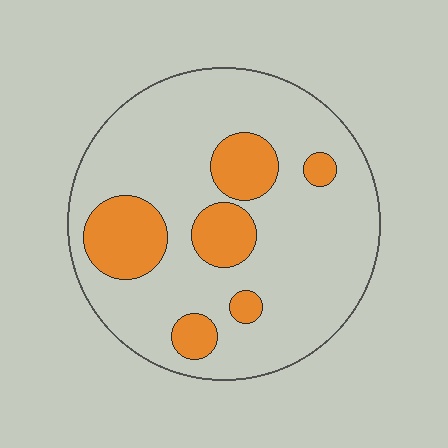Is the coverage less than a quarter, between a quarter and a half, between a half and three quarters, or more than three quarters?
Less than a quarter.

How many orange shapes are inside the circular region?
6.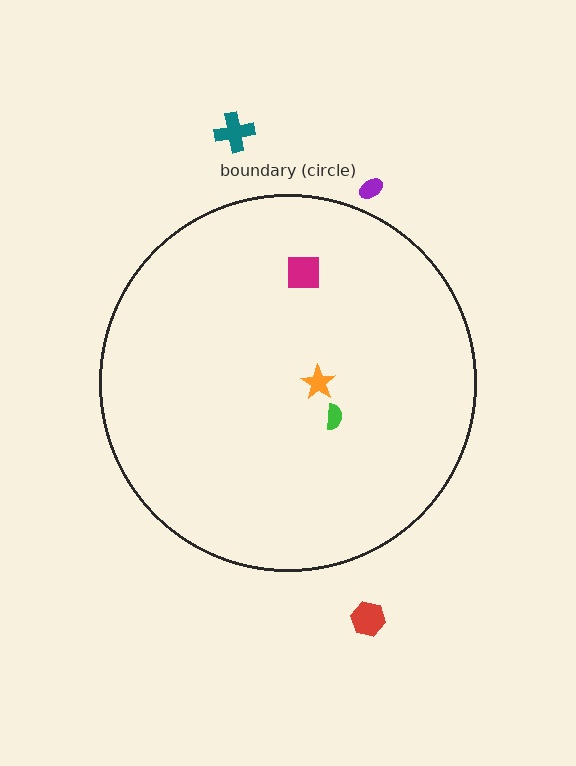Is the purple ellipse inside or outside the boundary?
Outside.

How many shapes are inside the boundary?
3 inside, 3 outside.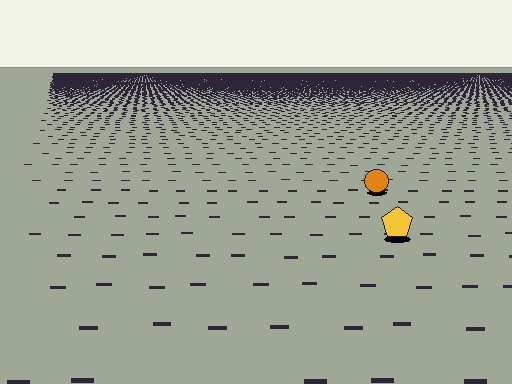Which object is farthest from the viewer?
The orange circle is farthest from the viewer. It appears smaller and the ground texture around it is denser.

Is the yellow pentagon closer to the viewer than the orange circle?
Yes. The yellow pentagon is closer — you can tell from the texture gradient: the ground texture is coarser near it.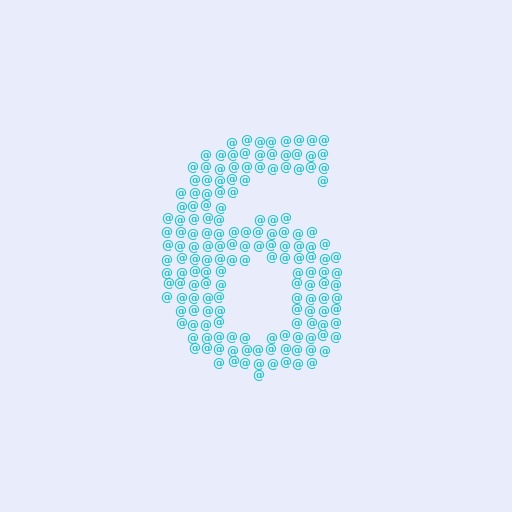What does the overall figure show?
The overall figure shows the digit 6.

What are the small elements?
The small elements are at signs.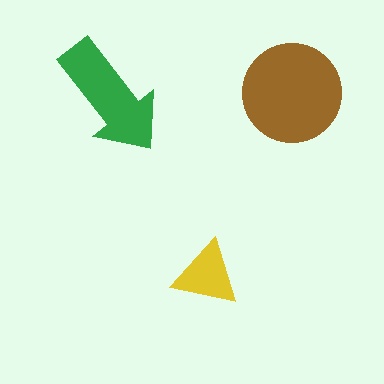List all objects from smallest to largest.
The yellow triangle, the green arrow, the brown circle.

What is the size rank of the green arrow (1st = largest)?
2nd.